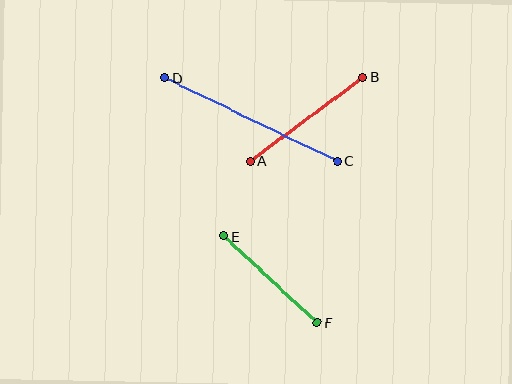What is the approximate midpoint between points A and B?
The midpoint is at approximately (306, 119) pixels.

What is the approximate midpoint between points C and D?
The midpoint is at approximately (251, 120) pixels.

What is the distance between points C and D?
The distance is approximately 191 pixels.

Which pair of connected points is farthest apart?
Points C and D are farthest apart.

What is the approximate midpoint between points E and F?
The midpoint is at approximately (270, 279) pixels.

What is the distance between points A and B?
The distance is approximately 141 pixels.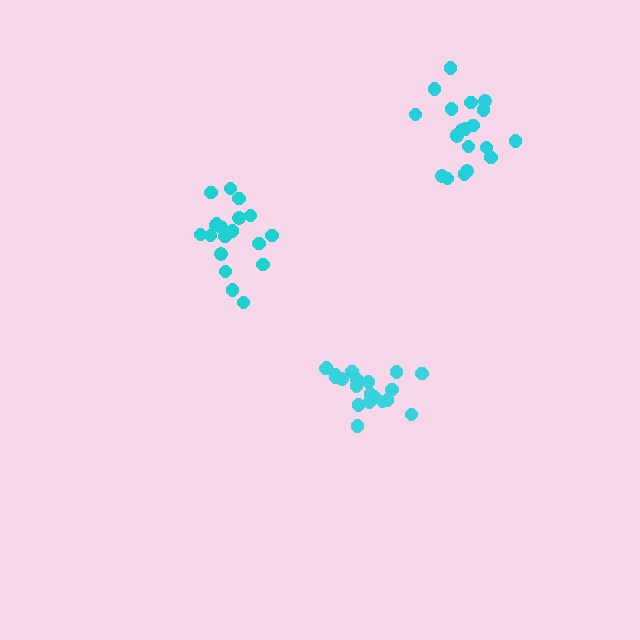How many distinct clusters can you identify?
There are 3 distinct clusters.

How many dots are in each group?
Group 1: 19 dots, Group 2: 20 dots, Group 3: 20 dots (59 total).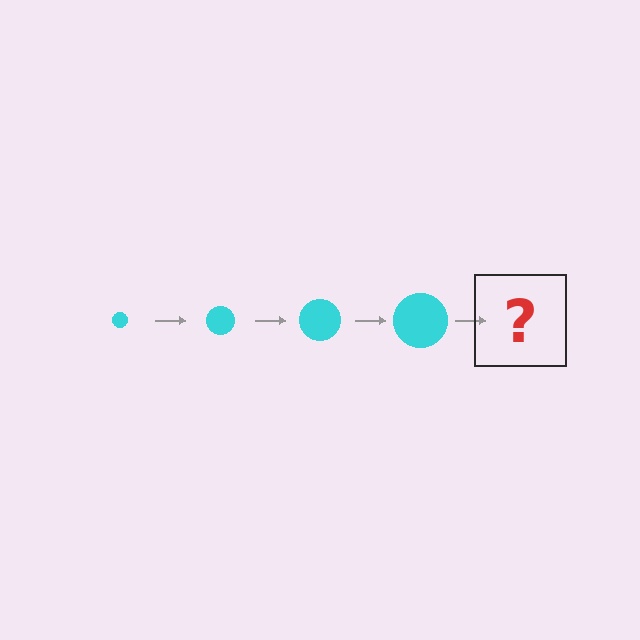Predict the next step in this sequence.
The next step is a cyan circle, larger than the previous one.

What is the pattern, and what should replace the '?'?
The pattern is that the circle gets progressively larger each step. The '?' should be a cyan circle, larger than the previous one.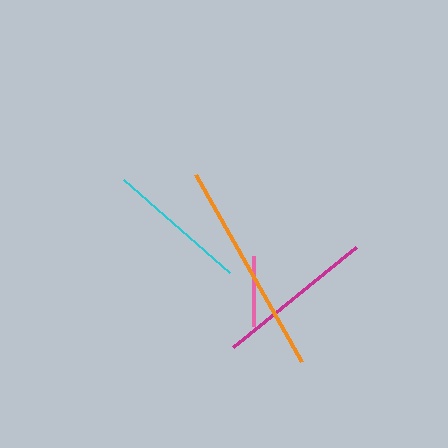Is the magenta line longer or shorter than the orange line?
The orange line is longer than the magenta line.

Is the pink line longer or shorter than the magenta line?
The magenta line is longer than the pink line.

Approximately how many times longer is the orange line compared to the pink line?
The orange line is approximately 3.1 times the length of the pink line.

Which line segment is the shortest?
The pink line is the shortest at approximately 70 pixels.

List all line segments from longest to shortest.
From longest to shortest: orange, magenta, cyan, pink.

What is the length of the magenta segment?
The magenta segment is approximately 158 pixels long.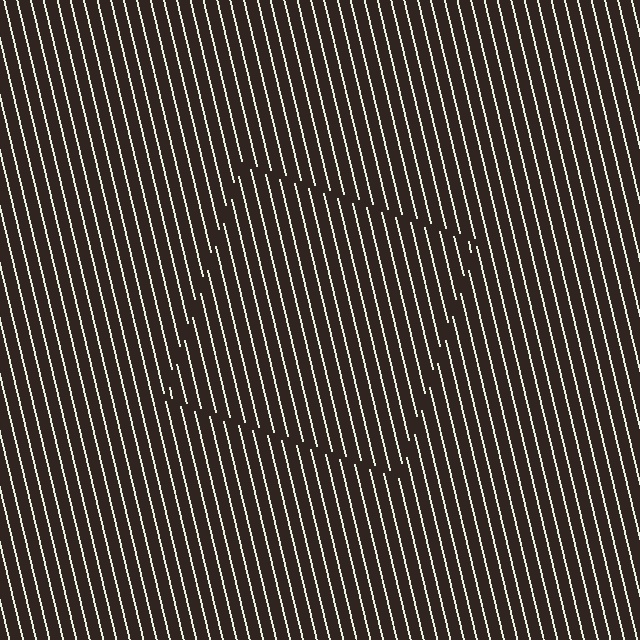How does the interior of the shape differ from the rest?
The interior of the shape contains the same grating, shifted by half a period — the contour is defined by the phase discontinuity where line-ends from the inner and outer gratings abut.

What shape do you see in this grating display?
An illusory square. The interior of the shape contains the same grating, shifted by half a period — the contour is defined by the phase discontinuity where line-ends from the inner and outer gratings abut.